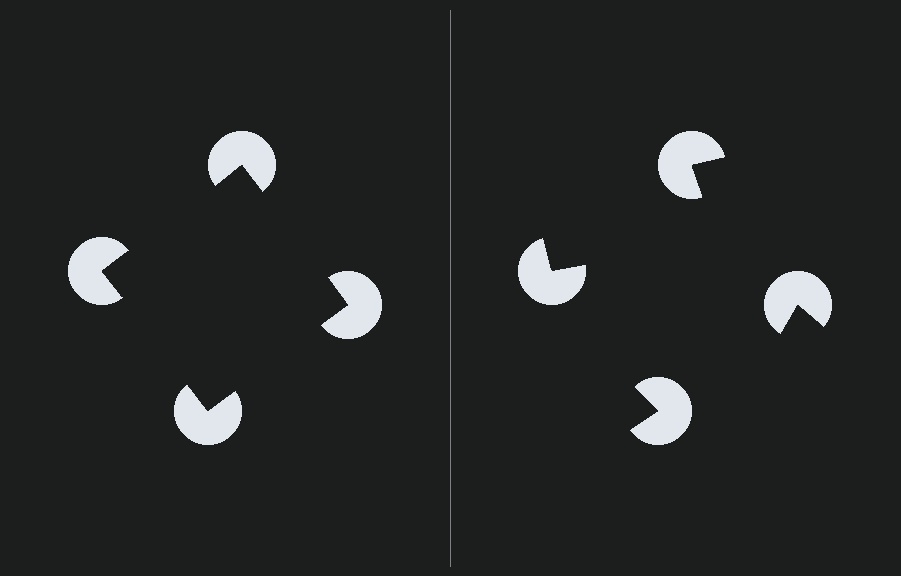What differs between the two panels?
The pac-man discs are positioned identically on both sides; only the wedge orientations differ. On the left they align to a square; on the right they are misaligned.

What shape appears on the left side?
An illusory square.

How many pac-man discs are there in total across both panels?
8 — 4 on each side.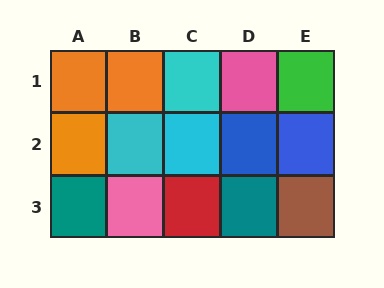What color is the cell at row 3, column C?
Red.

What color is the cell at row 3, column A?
Teal.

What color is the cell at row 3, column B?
Pink.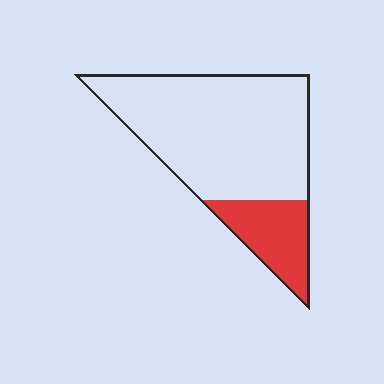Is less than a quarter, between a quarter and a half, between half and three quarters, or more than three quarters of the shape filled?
Less than a quarter.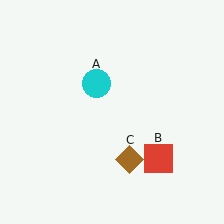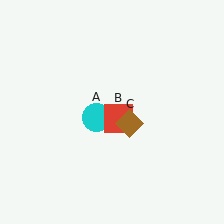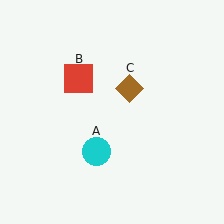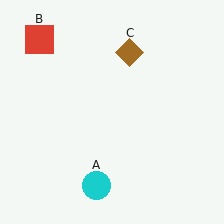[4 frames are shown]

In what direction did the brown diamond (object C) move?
The brown diamond (object C) moved up.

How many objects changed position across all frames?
3 objects changed position: cyan circle (object A), red square (object B), brown diamond (object C).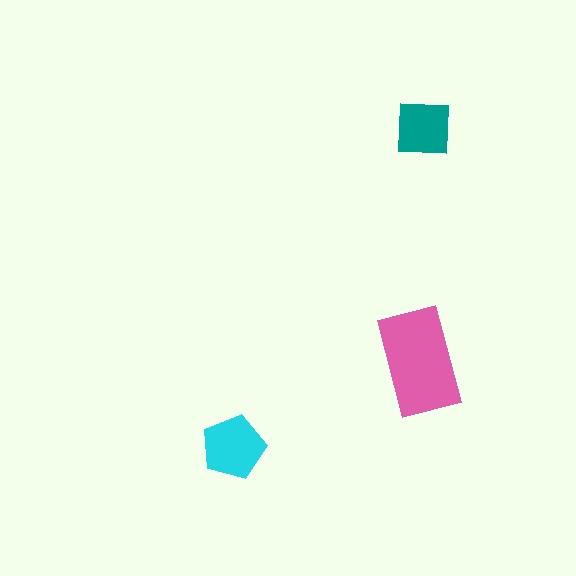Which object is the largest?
The pink rectangle.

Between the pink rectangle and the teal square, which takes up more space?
The pink rectangle.